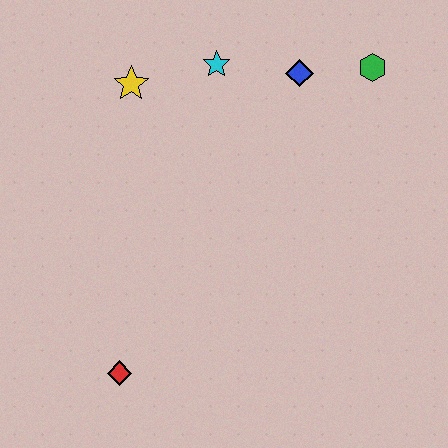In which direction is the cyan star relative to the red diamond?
The cyan star is above the red diamond.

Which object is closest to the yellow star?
The cyan star is closest to the yellow star.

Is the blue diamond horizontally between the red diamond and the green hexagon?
Yes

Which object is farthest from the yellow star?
The red diamond is farthest from the yellow star.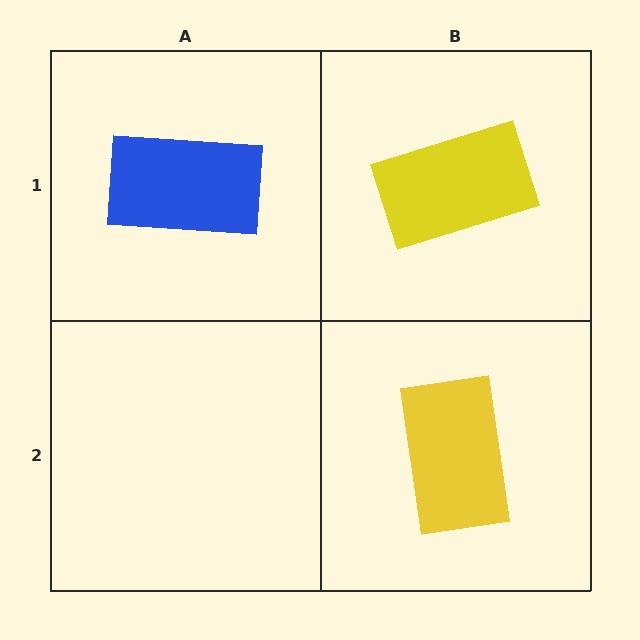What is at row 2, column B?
A yellow rectangle.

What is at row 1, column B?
A yellow rectangle.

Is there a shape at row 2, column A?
No, that cell is empty.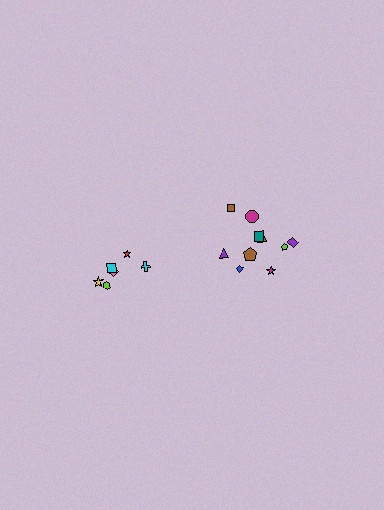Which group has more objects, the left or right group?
The right group.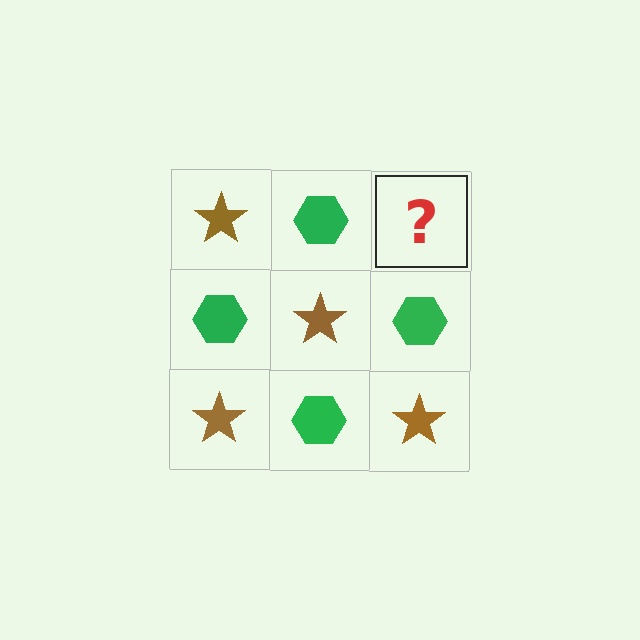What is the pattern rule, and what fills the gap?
The rule is that it alternates brown star and green hexagon in a checkerboard pattern. The gap should be filled with a brown star.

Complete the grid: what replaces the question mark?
The question mark should be replaced with a brown star.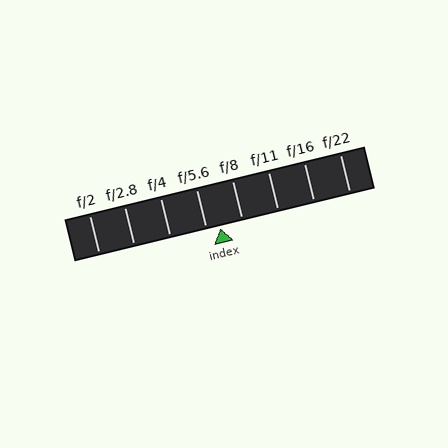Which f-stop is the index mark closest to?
The index mark is closest to f/5.6.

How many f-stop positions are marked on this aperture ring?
There are 8 f-stop positions marked.